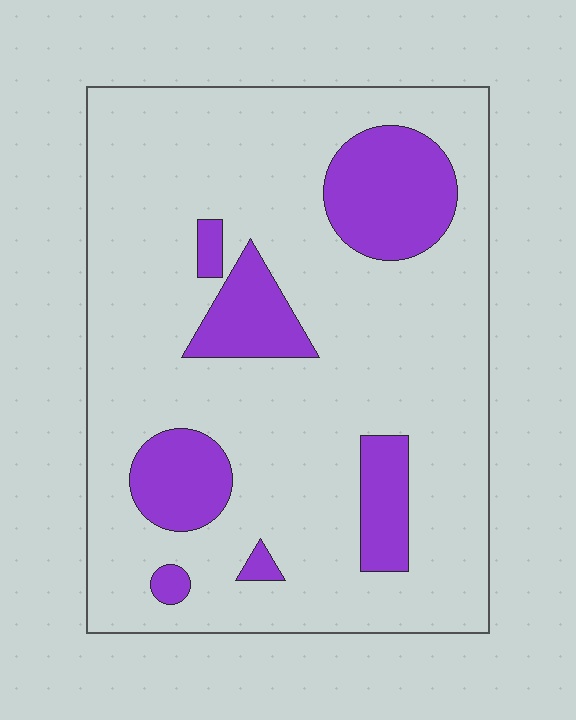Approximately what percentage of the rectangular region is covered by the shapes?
Approximately 20%.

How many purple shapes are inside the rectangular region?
7.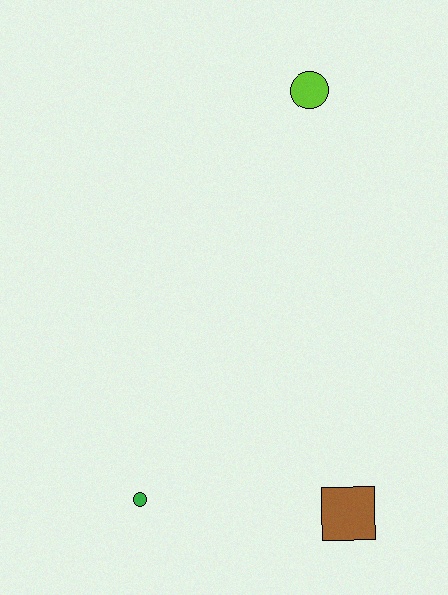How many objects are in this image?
There are 3 objects.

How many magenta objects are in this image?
There are no magenta objects.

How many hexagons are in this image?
There are no hexagons.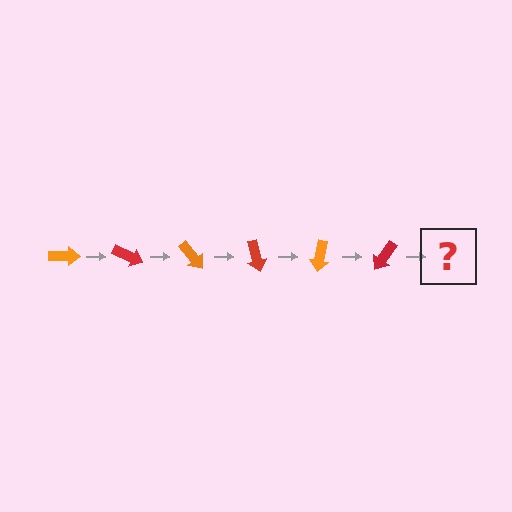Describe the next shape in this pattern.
It should be an orange arrow, rotated 150 degrees from the start.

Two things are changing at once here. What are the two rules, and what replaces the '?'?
The two rules are that it rotates 25 degrees each step and the color cycles through orange and red. The '?' should be an orange arrow, rotated 150 degrees from the start.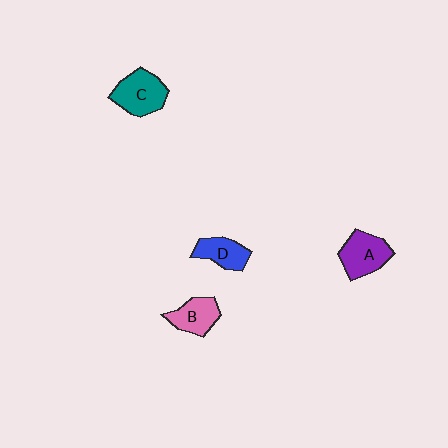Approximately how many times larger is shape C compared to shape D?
Approximately 1.4 times.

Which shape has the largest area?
Shape C (teal).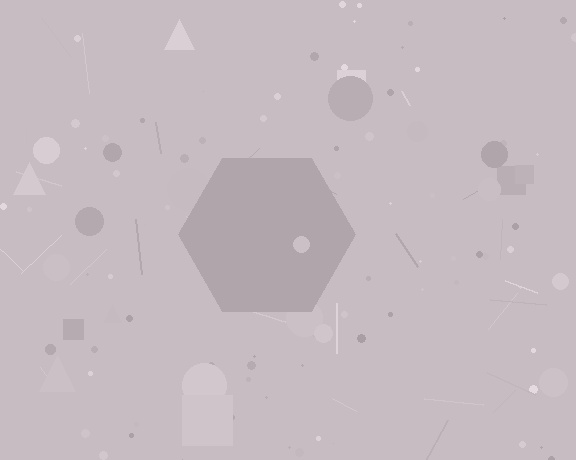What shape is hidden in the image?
A hexagon is hidden in the image.